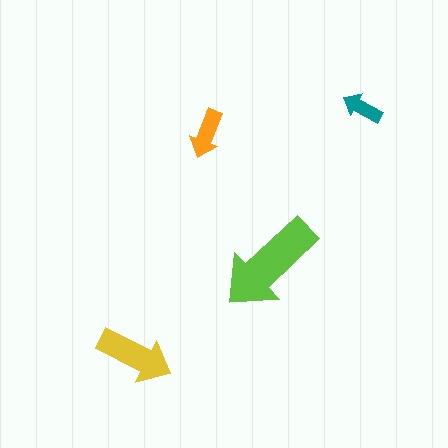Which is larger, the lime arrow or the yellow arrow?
The lime one.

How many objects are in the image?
There are 4 objects in the image.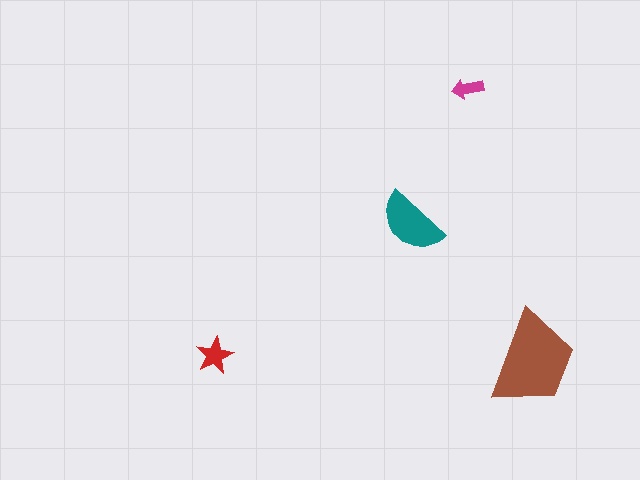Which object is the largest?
The brown trapezoid.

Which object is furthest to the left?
The red star is leftmost.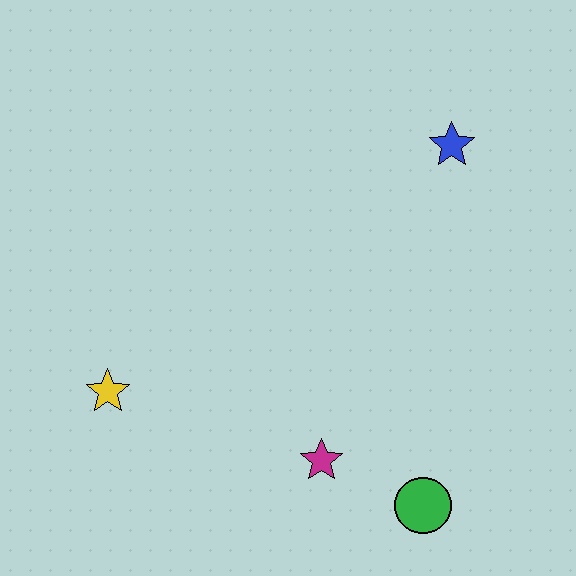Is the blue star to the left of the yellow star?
No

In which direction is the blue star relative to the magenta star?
The blue star is above the magenta star.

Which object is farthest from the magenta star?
The blue star is farthest from the magenta star.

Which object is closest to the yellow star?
The magenta star is closest to the yellow star.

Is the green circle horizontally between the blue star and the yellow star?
Yes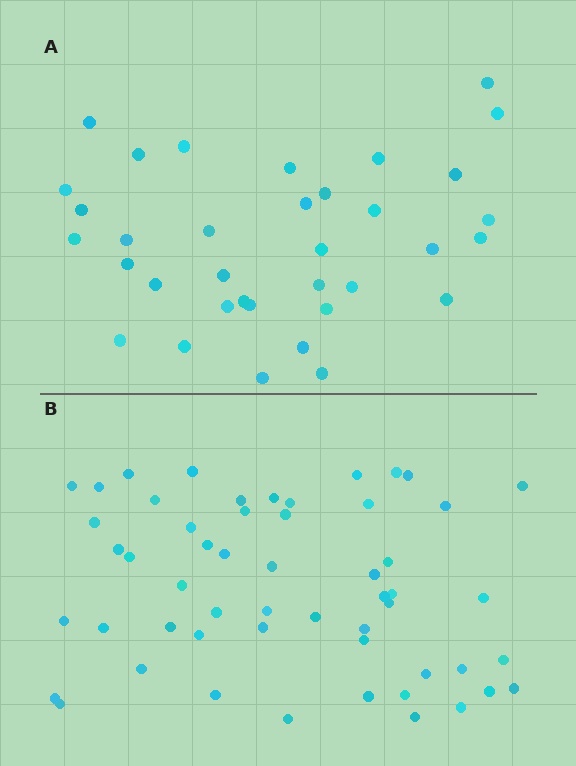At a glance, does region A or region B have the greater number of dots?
Region B (the bottom region) has more dots.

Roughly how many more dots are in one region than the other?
Region B has approximately 20 more dots than region A.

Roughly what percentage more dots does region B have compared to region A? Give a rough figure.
About 55% more.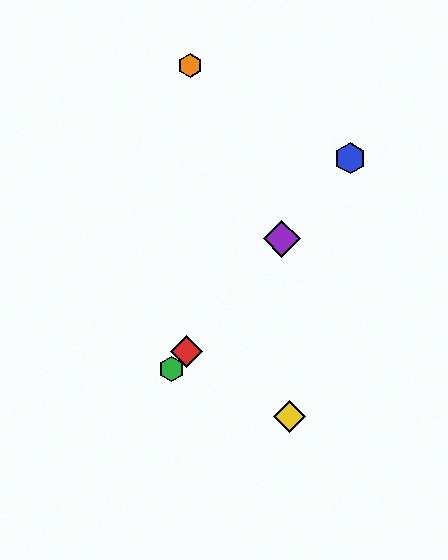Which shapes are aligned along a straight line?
The red diamond, the blue hexagon, the green hexagon, the purple diamond are aligned along a straight line.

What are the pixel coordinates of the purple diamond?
The purple diamond is at (282, 239).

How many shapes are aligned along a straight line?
4 shapes (the red diamond, the blue hexagon, the green hexagon, the purple diamond) are aligned along a straight line.